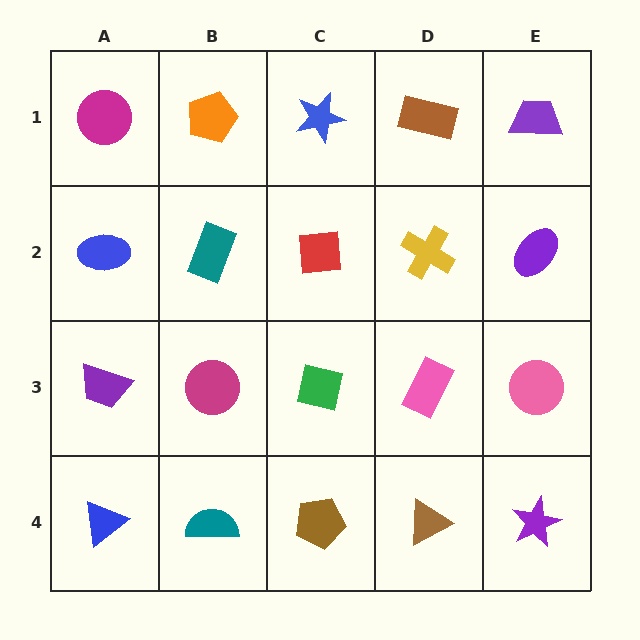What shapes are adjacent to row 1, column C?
A red square (row 2, column C), an orange pentagon (row 1, column B), a brown rectangle (row 1, column D).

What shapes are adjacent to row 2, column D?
A brown rectangle (row 1, column D), a pink rectangle (row 3, column D), a red square (row 2, column C), a purple ellipse (row 2, column E).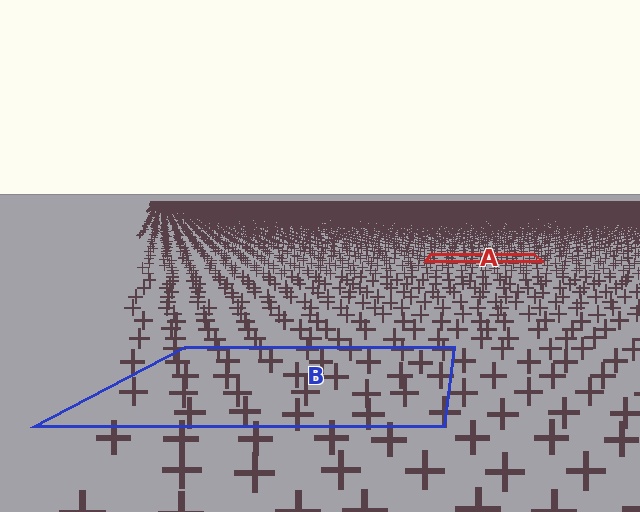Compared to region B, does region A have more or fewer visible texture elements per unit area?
Region A has more texture elements per unit area — they are packed more densely because it is farther away.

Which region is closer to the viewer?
Region B is closer. The texture elements there are larger and more spread out.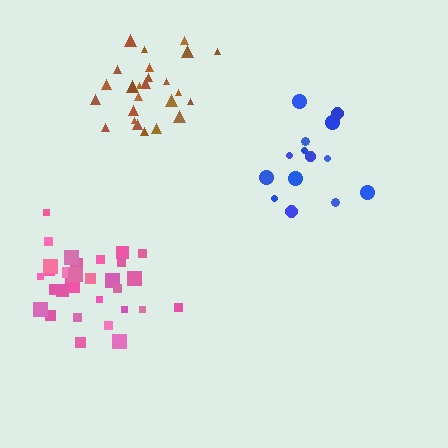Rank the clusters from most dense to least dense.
brown, pink, blue.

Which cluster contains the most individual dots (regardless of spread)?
Pink (30).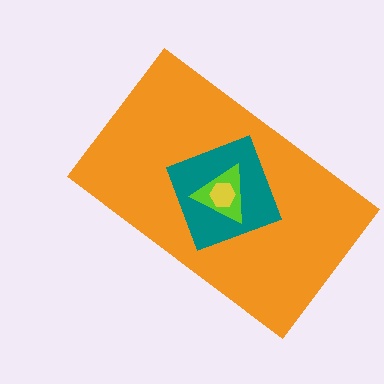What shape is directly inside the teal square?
The lime triangle.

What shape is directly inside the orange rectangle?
The teal square.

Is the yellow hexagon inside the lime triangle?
Yes.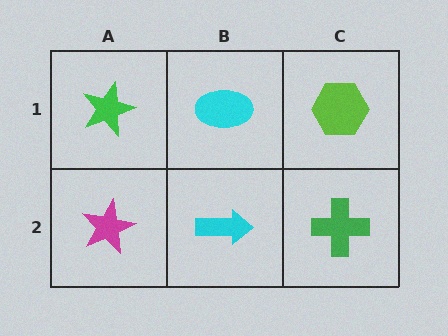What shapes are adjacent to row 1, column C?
A green cross (row 2, column C), a cyan ellipse (row 1, column B).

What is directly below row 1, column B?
A cyan arrow.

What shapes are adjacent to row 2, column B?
A cyan ellipse (row 1, column B), a magenta star (row 2, column A), a green cross (row 2, column C).